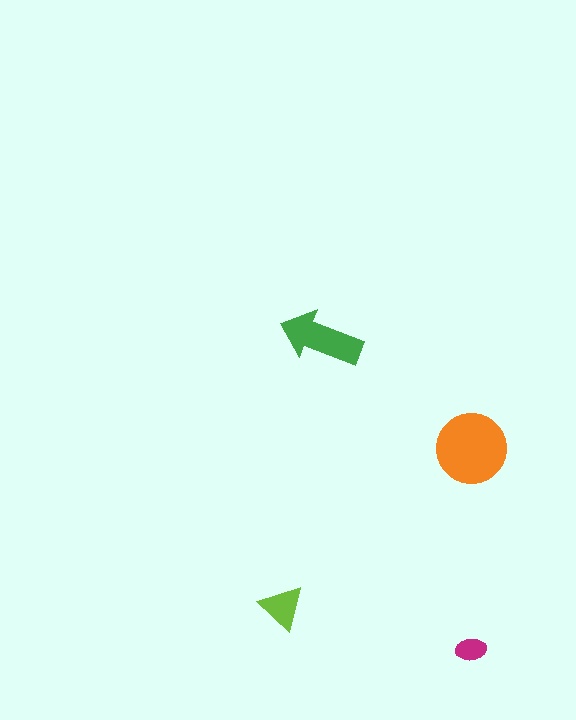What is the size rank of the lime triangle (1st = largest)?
3rd.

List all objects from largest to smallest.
The orange circle, the green arrow, the lime triangle, the magenta ellipse.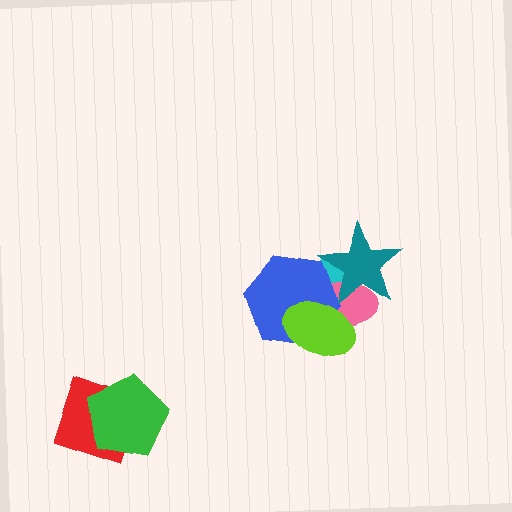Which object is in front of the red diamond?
The green pentagon is in front of the red diamond.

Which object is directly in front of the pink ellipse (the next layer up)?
The blue hexagon is directly in front of the pink ellipse.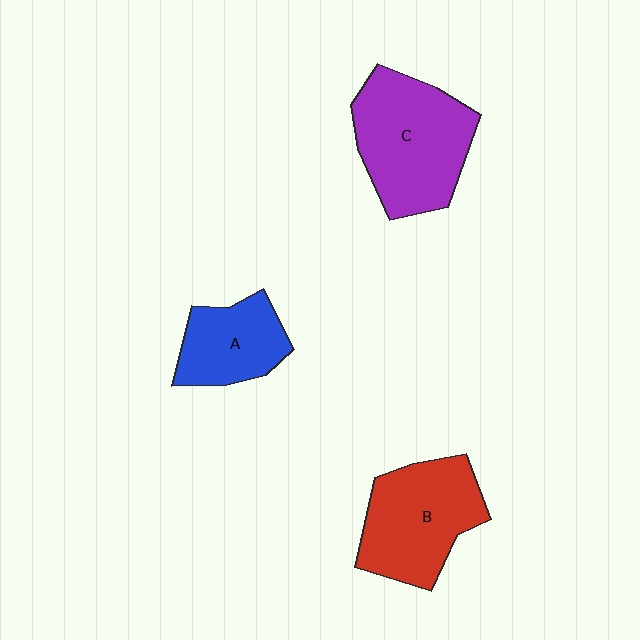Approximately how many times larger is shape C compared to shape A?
Approximately 1.7 times.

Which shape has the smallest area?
Shape A (blue).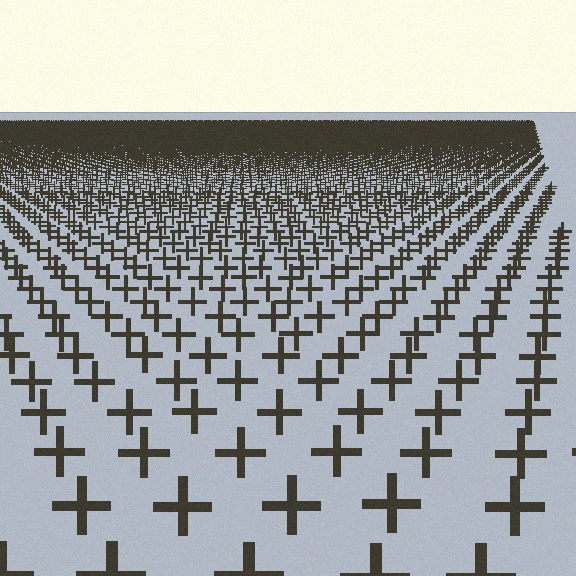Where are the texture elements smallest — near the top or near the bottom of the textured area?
Near the top.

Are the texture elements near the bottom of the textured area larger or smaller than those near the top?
Larger. Near the bottom, elements are closer to the viewer and appear at a bigger on-screen size.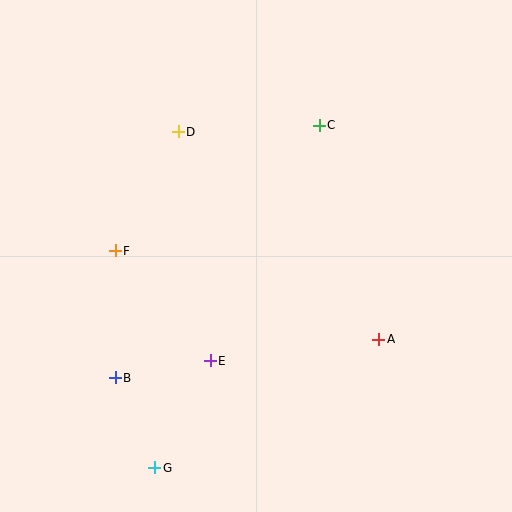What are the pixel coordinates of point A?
Point A is at (378, 339).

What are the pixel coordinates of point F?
Point F is at (115, 251).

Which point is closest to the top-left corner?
Point D is closest to the top-left corner.